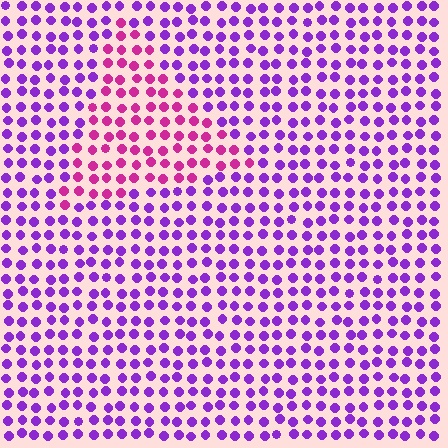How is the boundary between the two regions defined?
The boundary is defined purely by a slight shift in hue (about 43 degrees). Spacing, size, and orientation are identical on both sides.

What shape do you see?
I see a triangle.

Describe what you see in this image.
The image is filled with small purple elements in a uniform arrangement. A triangle-shaped region is visible where the elements are tinted to a slightly different hue, forming a subtle color boundary.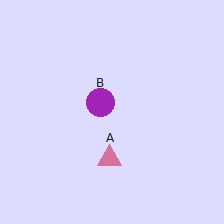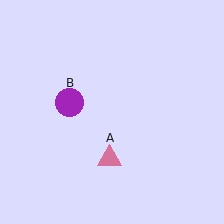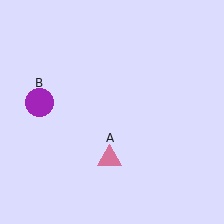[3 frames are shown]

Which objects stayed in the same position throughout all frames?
Pink triangle (object A) remained stationary.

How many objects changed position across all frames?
1 object changed position: purple circle (object B).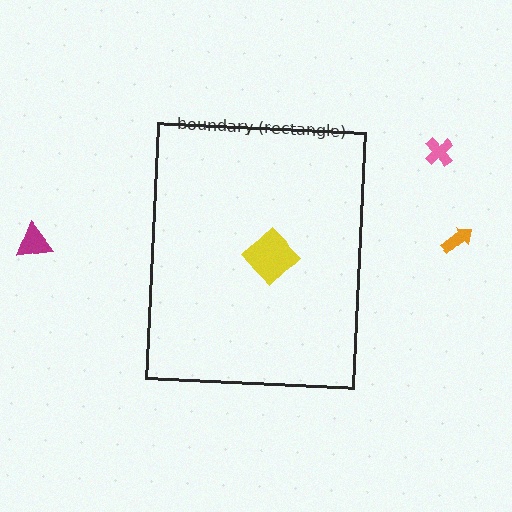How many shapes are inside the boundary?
1 inside, 3 outside.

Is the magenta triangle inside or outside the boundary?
Outside.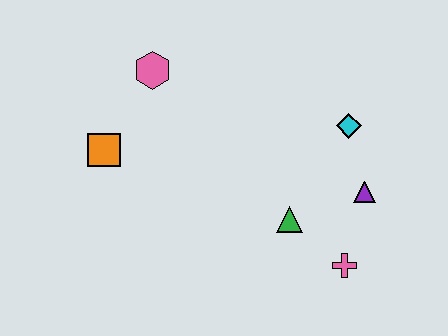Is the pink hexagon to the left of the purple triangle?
Yes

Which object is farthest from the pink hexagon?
The pink cross is farthest from the pink hexagon.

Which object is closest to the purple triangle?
The cyan diamond is closest to the purple triangle.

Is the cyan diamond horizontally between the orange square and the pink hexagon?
No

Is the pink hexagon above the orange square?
Yes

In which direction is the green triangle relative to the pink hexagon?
The green triangle is below the pink hexagon.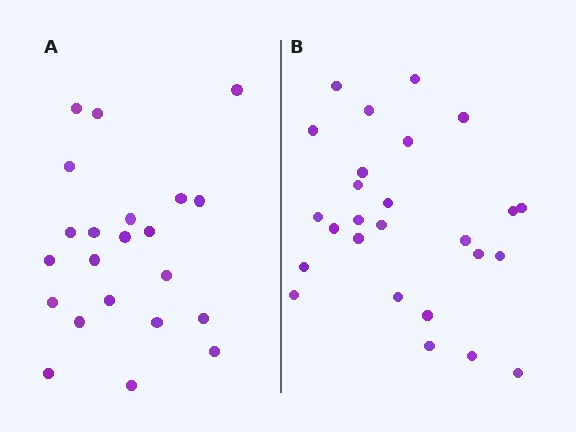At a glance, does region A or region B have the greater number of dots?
Region B (the right region) has more dots.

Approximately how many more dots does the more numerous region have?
Region B has about 4 more dots than region A.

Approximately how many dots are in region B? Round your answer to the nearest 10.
About 30 dots. (The exact count is 26, which rounds to 30.)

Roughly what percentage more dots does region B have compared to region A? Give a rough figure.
About 20% more.